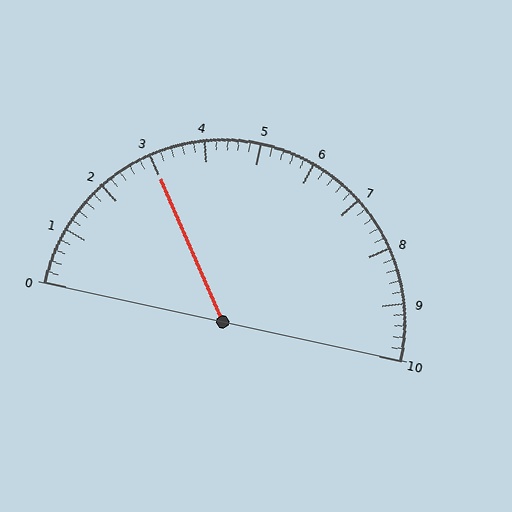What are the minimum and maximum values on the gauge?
The gauge ranges from 0 to 10.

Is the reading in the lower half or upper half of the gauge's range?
The reading is in the lower half of the range (0 to 10).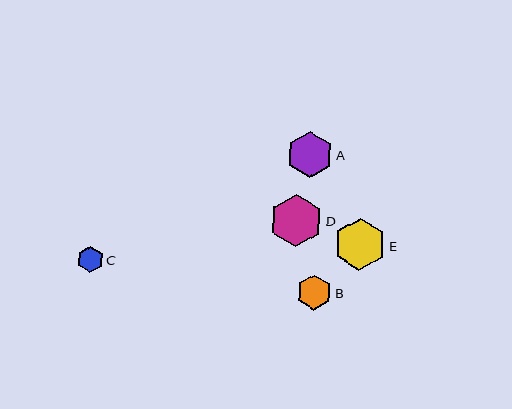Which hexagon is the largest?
Hexagon D is the largest with a size of approximately 53 pixels.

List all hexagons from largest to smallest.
From largest to smallest: D, E, A, B, C.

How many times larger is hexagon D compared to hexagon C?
Hexagon D is approximately 2.0 times the size of hexagon C.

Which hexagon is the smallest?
Hexagon C is the smallest with a size of approximately 26 pixels.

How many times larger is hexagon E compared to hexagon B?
Hexagon E is approximately 1.5 times the size of hexagon B.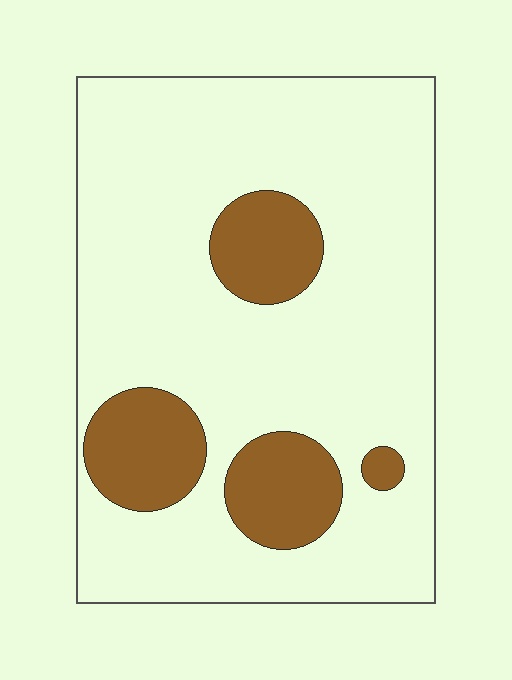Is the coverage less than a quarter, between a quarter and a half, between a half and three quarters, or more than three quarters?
Less than a quarter.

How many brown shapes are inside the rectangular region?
4.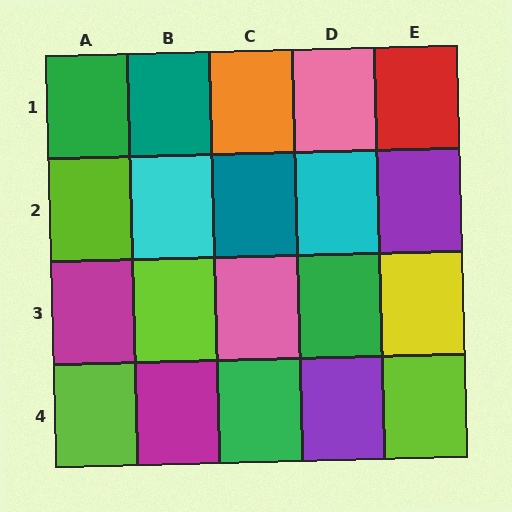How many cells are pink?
2 cells are pink.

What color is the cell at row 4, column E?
Lime.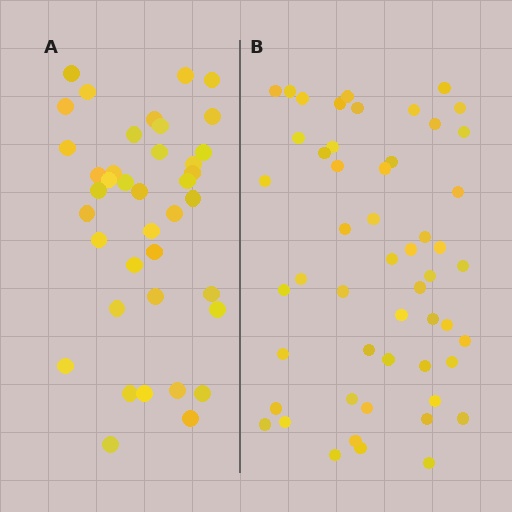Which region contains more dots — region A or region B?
Region B (the right region) has more dots.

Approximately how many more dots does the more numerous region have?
Region B has approximately 15 more dots than region A.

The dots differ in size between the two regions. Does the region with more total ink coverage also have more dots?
No. Region A has more total ink coverage because its dots are larger, but region B actually contains more individual dots. Total area can be misleading — the number of items is what matters here.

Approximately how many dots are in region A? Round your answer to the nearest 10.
About 40 dots. (The exact count is 39, which rounds to 40.)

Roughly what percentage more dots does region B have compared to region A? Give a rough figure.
About 35% more.